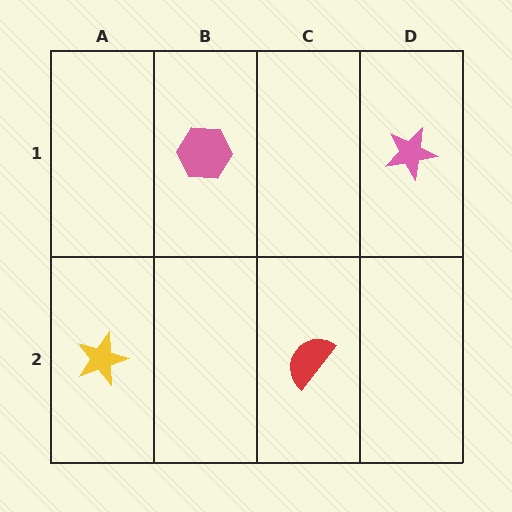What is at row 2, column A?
A yellow star.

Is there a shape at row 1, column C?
No, that cell is empty.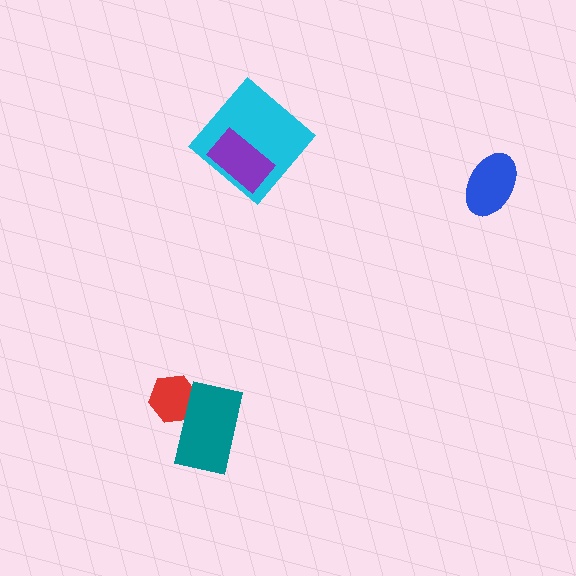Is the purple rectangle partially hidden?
No, no other shape covers it.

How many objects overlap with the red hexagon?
1 object overlaps with the red hexagon.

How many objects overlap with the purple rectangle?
1 object overlaps with the purple rectangle.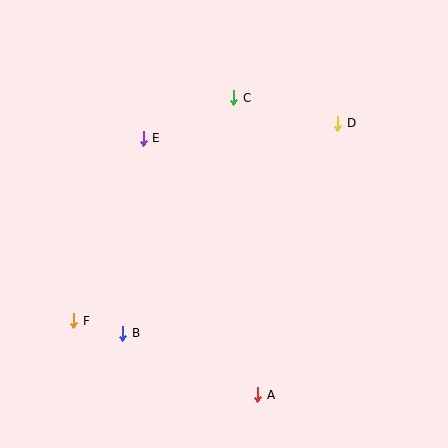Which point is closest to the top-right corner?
Point D is closest to the top-right corner.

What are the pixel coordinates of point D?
Point D is at (338, 123).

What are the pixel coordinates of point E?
Point E is at (143, 138).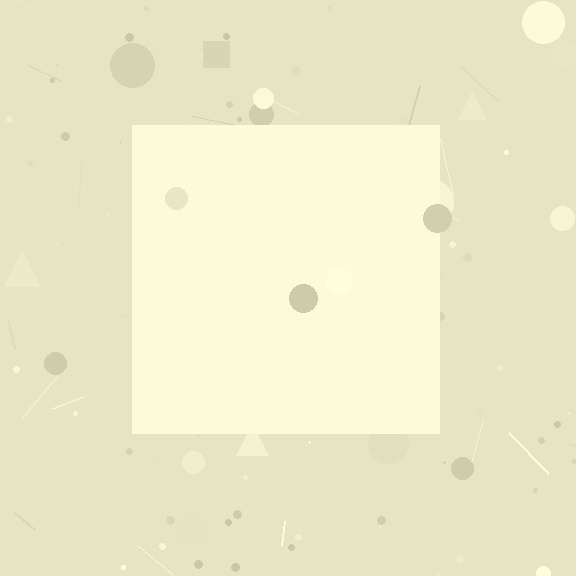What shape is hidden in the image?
A square is hidden in the image.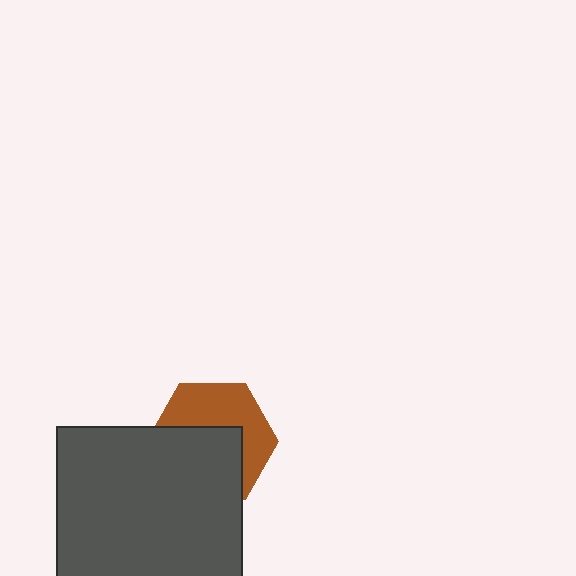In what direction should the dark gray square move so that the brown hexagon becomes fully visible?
The dark gray square should move down. That is the shortest direction to clear the overlap and leave the brown hexagon fully visible.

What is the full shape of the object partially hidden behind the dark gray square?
The partially hidden object is a brown hexagon.